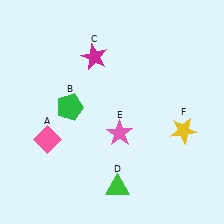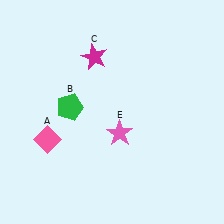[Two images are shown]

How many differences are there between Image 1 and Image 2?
There are 2 differences between the two images.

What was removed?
The yellow star (F), the green triangle (D) were removed in Image 2.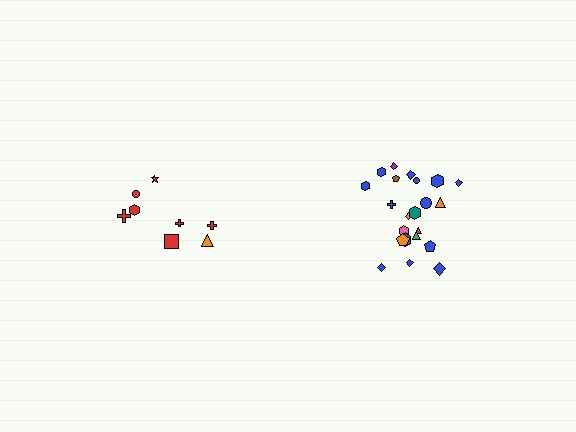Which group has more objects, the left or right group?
The right group.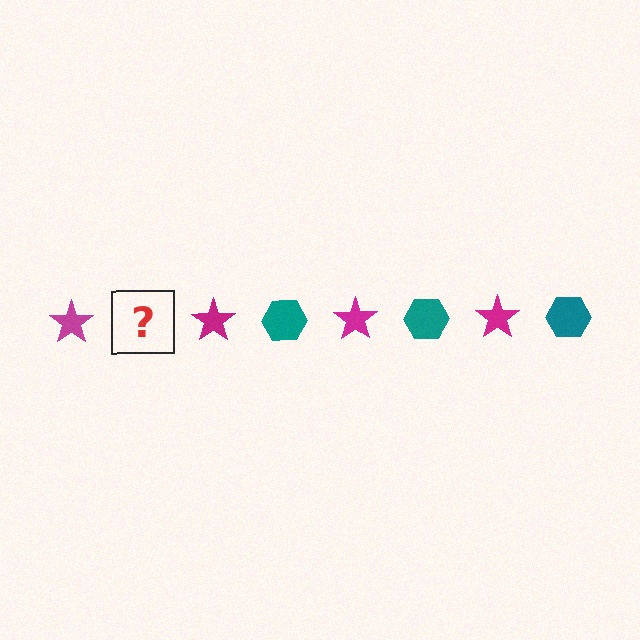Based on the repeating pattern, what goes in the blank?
The blank should be a teal hexagon.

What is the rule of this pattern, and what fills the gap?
The rule is that the pattern alternates between magenta star and teal hexagon. The gap should be filled with a teal hexagon.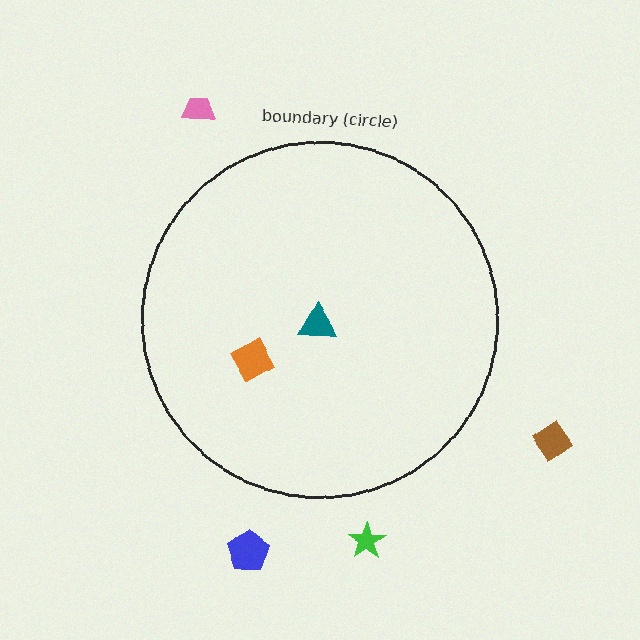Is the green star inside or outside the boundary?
Outside.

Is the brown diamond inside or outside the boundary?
Outside.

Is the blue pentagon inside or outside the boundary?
Outside.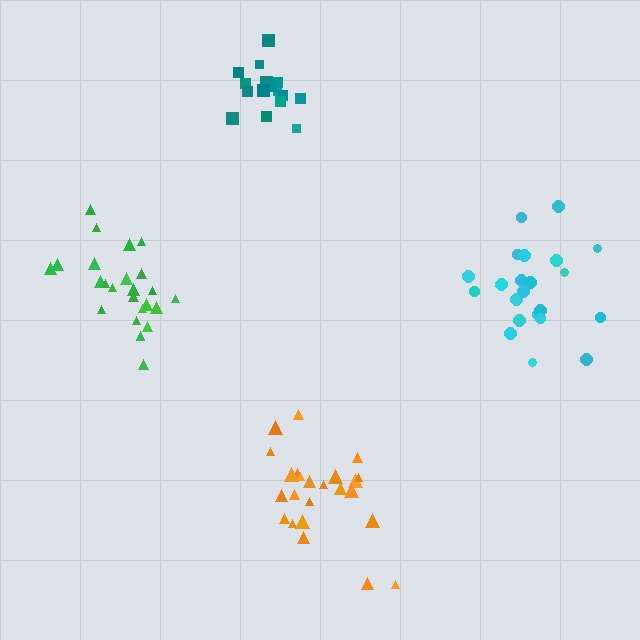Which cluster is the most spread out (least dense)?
Cyan.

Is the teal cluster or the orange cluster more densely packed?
Teal.